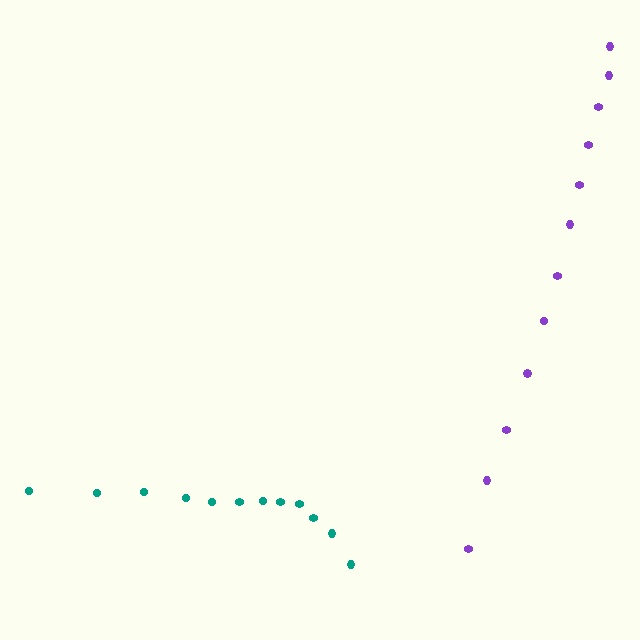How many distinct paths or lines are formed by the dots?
There are 2 distinct paths.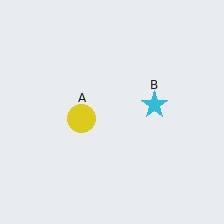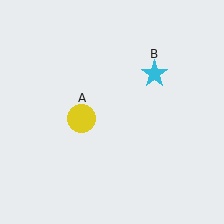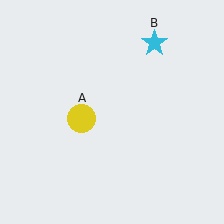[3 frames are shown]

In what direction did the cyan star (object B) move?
The cyan star (object B) moved up.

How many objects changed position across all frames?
1 object changed position: cyan star (object B).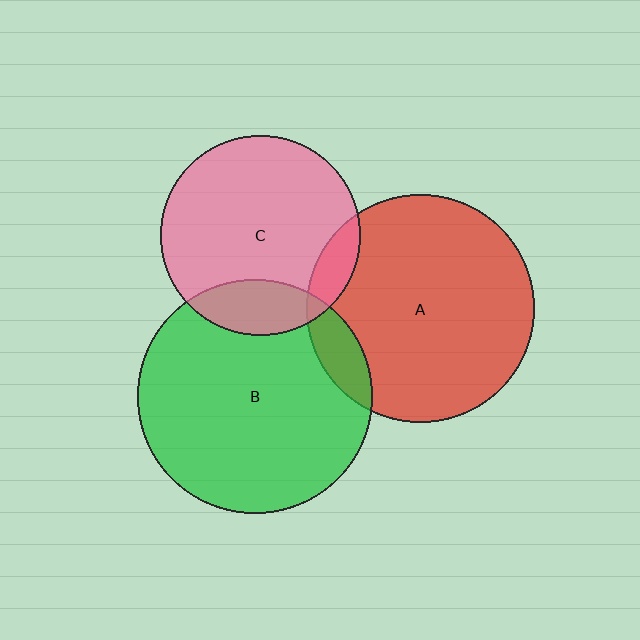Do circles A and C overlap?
Yes.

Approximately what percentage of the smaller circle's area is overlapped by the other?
Approximately 10%.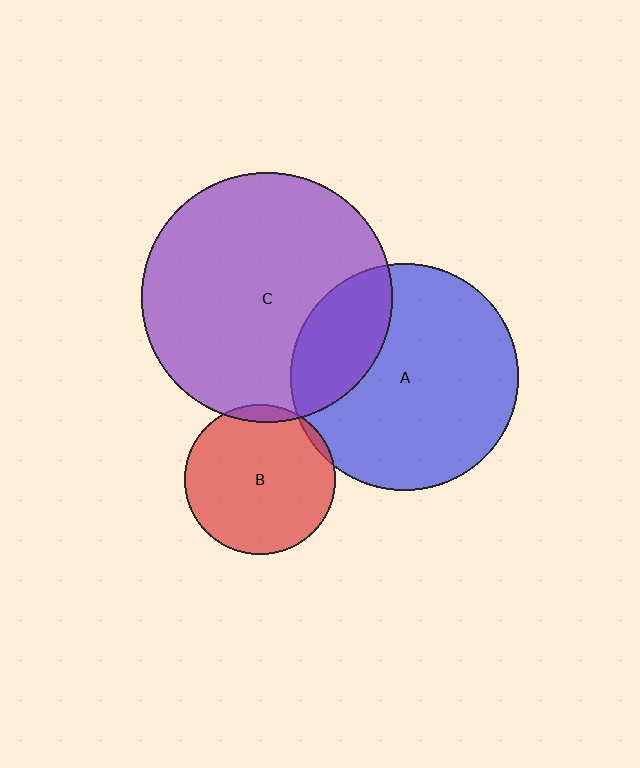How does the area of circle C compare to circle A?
Approximately 1.2 times.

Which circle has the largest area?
Circle C (purple).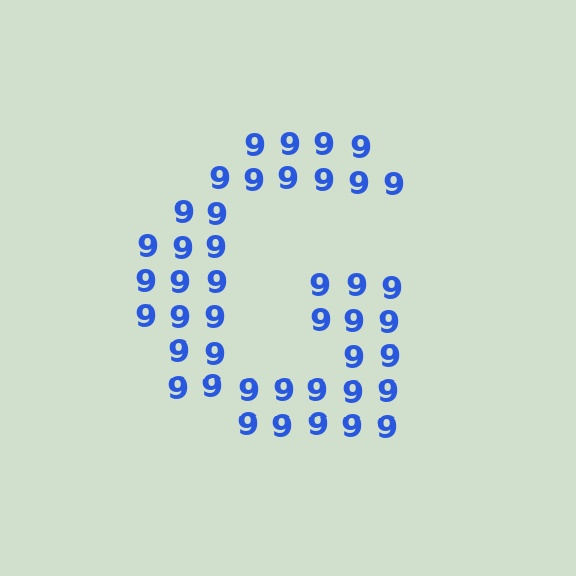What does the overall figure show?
The overall figure shows the letter G.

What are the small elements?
The small elements are digit 9's.